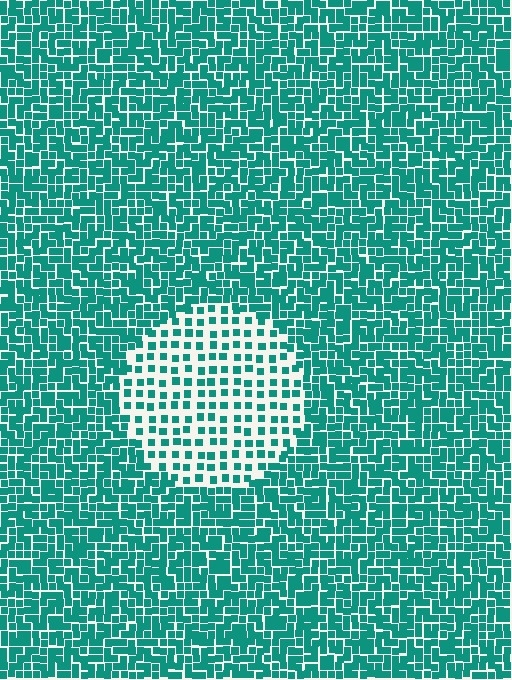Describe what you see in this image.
The image contains small teal elements arranged at two different densities. A circle-shaped region is visible where the elements are less densely packed than the surrounding area.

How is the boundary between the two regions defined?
The boundary is defined by a change in element density (approximately 2.3x ratio). All elements are the same color, size, and shape.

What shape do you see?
I see a circle.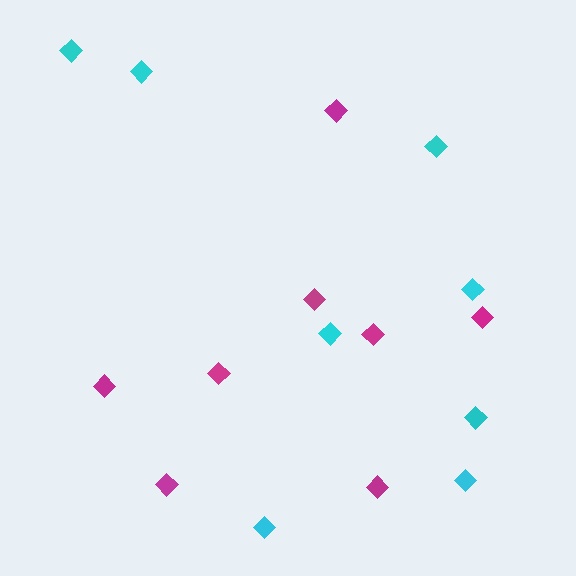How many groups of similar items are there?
There are 2 groups: one group of magenta diamonds (8) and one group of cyan diamonds (8).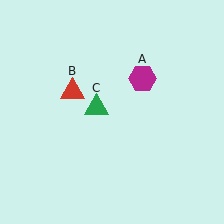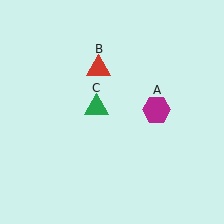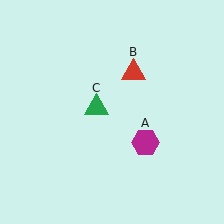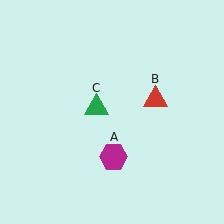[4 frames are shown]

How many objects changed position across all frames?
2 objects changed position: magenta hexagon (object A), red triangle (object B).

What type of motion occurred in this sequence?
The magenta hexagon (object A), red triangle (object B) rotated clockwise around the center of the scene.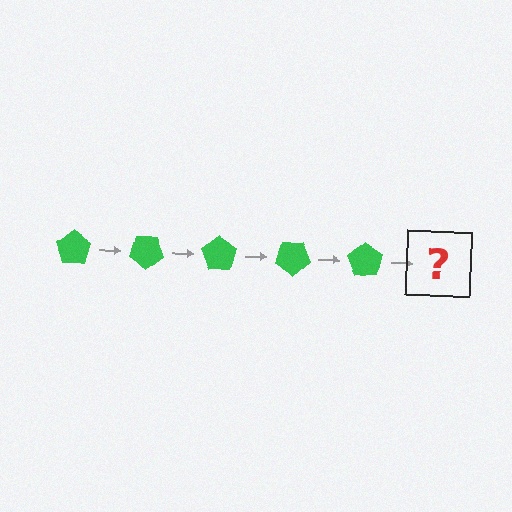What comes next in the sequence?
The next element should be a green pentagon rotated 175 degrees.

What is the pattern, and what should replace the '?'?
The pattern is that the pentagon rotates 35 degrees each step. The '?' should be a green pentagon rotated 175 degrees.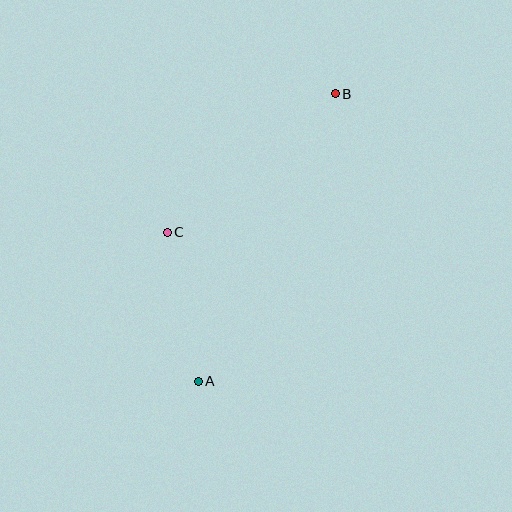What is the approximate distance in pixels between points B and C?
The distance between B and C is approximately 218 pixels.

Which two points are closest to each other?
Points A and C are closest to each other.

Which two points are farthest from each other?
Points A and B are farthest from each other.